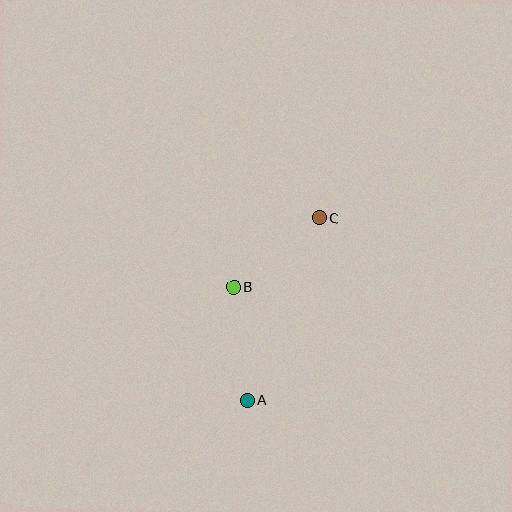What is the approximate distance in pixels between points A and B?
The distance between A and B is approximately 114 pixels.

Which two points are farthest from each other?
Points A and C are farthest from each other.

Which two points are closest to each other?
Points B and C are closest to each other.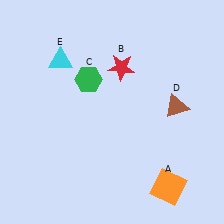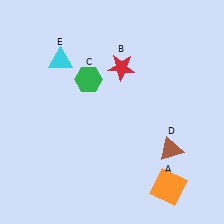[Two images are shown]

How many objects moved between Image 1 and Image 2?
1 object moved between the two images.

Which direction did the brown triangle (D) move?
The brown triangle (D) moved down.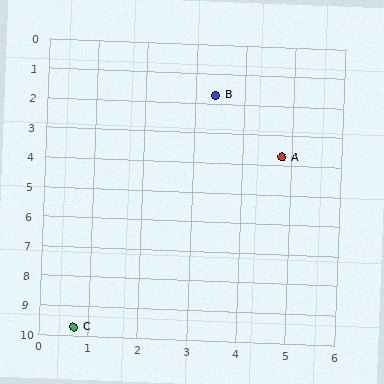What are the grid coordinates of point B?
Point B is at approximately (3.4, 1.7).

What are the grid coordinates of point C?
Point C is at approximately (0.7, 9.7).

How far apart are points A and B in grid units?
Points A and B are about 2.4 grid units apart.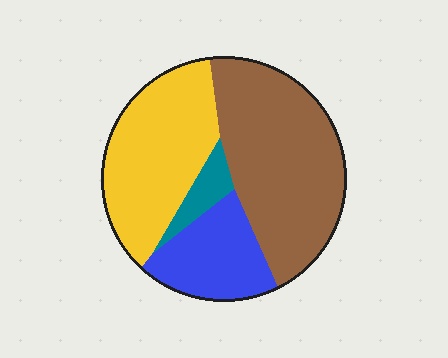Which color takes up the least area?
Teal, at roughly 5%.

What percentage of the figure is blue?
Blue covers around 20% of the figure.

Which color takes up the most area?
Brown, at roughly 45%.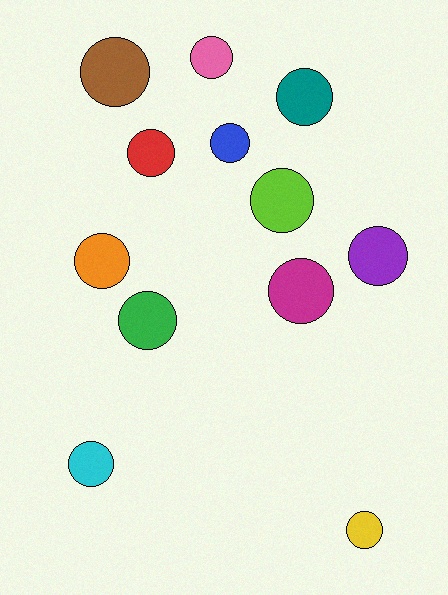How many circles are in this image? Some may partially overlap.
There are 12 circles.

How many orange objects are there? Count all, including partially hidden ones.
There is 1 orange object.